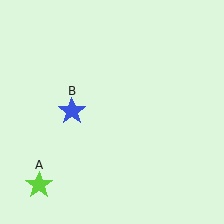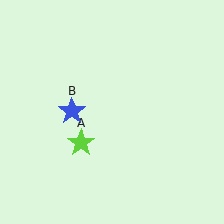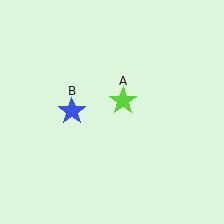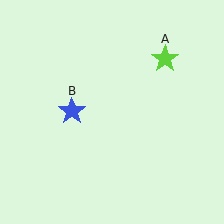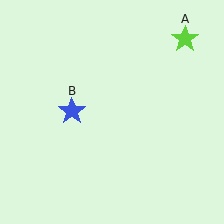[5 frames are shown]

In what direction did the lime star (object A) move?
The lime star (object A) moved up and to the right.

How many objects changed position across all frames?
1 object changed position: lime star (object A).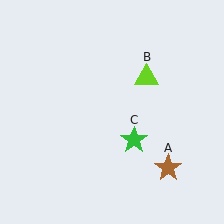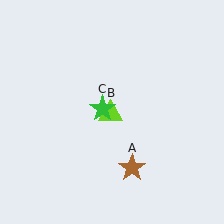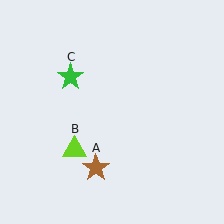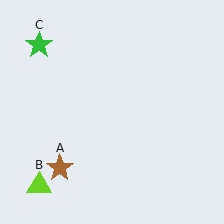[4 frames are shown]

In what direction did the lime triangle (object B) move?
The lime triangle (object B) moved down and to the left.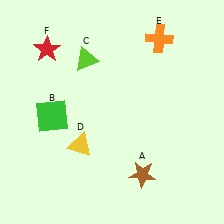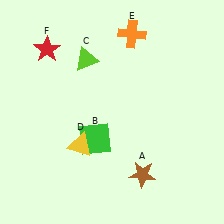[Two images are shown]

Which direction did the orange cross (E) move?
The orange cross (E) moved left.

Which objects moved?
The objects that moved are: the green square (B), the orange cross (E).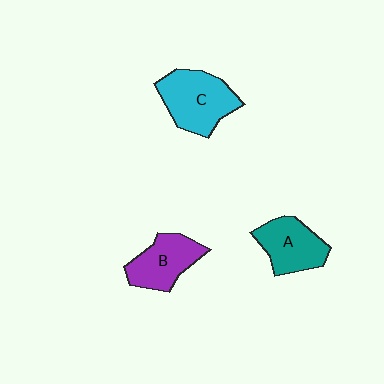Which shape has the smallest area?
Shape B (purple).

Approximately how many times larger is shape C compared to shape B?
Approximately 1.3 times.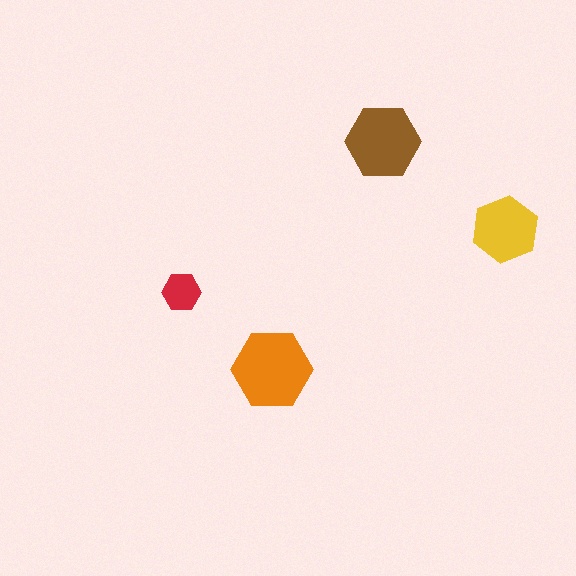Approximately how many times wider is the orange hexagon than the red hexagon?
About 2 times wider.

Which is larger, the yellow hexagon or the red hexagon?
The yellow one.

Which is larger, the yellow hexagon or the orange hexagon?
The orange one.